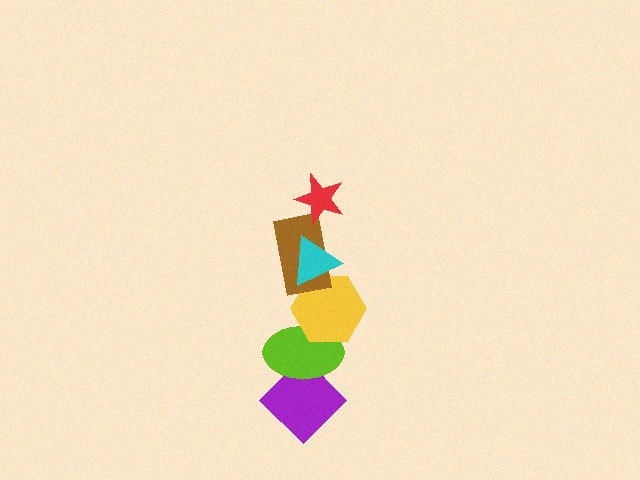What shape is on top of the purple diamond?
The lime ellipse is on top of the purple diamond.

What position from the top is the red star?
The red star is 1st from the top.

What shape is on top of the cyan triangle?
The red star is on top of the cyan triangle.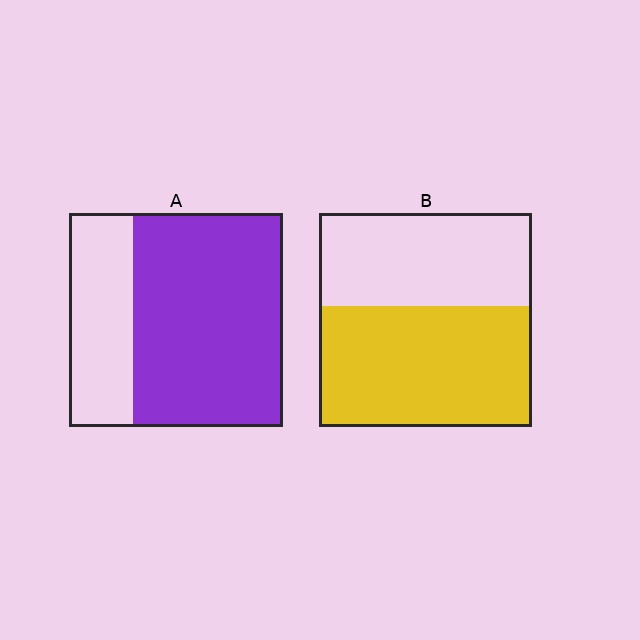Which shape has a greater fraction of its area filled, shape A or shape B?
Shape A.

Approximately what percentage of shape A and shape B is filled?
A is approximately 70% and B is approximately 55%.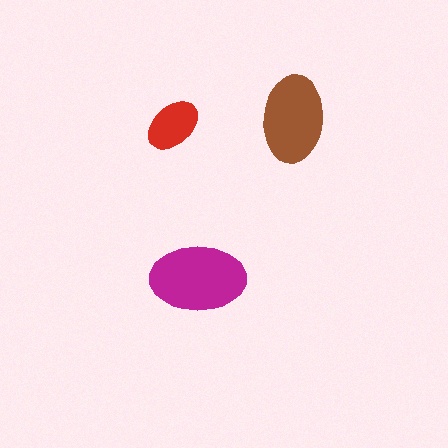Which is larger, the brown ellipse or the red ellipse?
The brown one.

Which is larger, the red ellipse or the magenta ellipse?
The magenta one.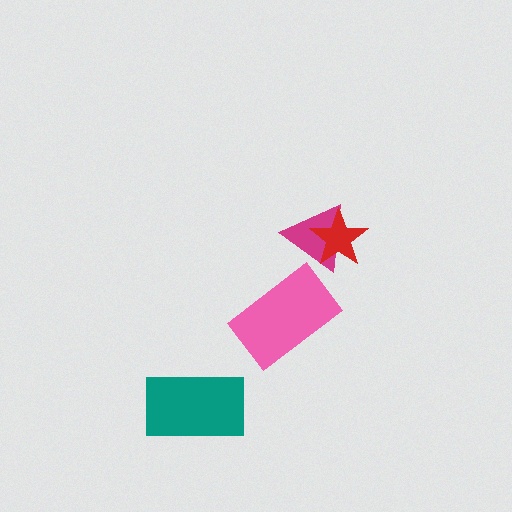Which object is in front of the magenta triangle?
The red star is in front of the magenta triangle.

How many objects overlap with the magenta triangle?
1 object overlaps with the magenta triangle.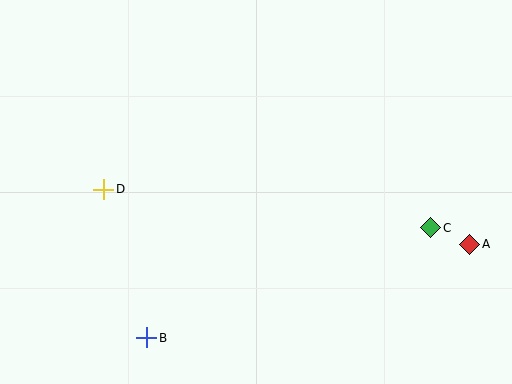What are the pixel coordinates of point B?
Point B is at (146, 338).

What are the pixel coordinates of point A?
Point A is at (470, 244).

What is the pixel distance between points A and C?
The distance between A and C is 42 pixels.